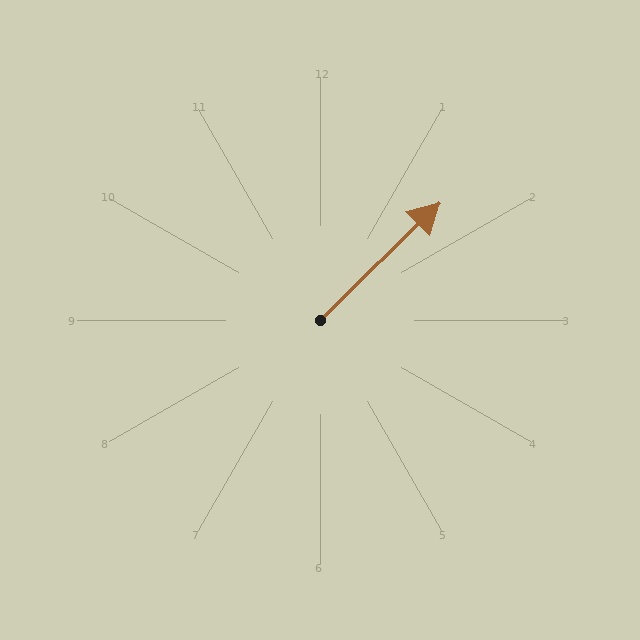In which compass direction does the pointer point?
Northeast.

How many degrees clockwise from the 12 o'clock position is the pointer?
Approximately 45 degrees.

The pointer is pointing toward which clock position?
Roughly 2 o'clock.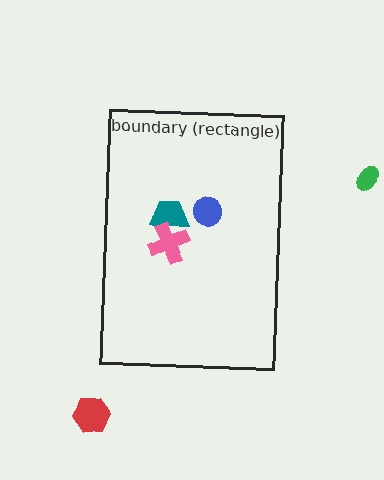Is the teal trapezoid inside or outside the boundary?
Inside.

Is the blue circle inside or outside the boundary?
Inside.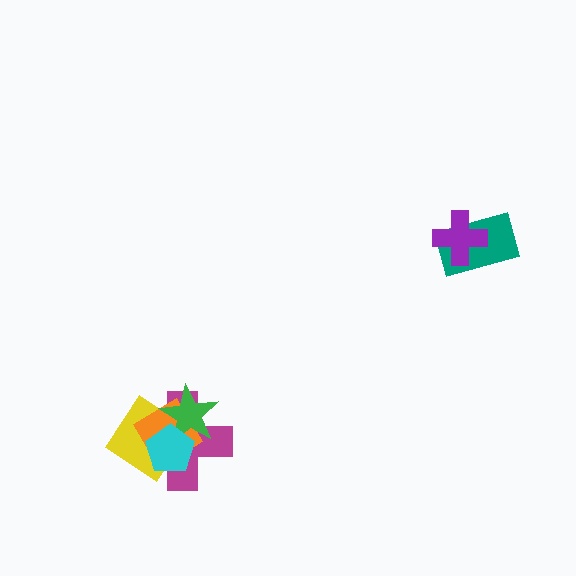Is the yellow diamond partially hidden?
Yes, it is partially covered by another shape.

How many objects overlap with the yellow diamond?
4 objects overlap with the yellow diamond.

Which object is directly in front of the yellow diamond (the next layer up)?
The orange diamond is directly in front of the yellow diamond.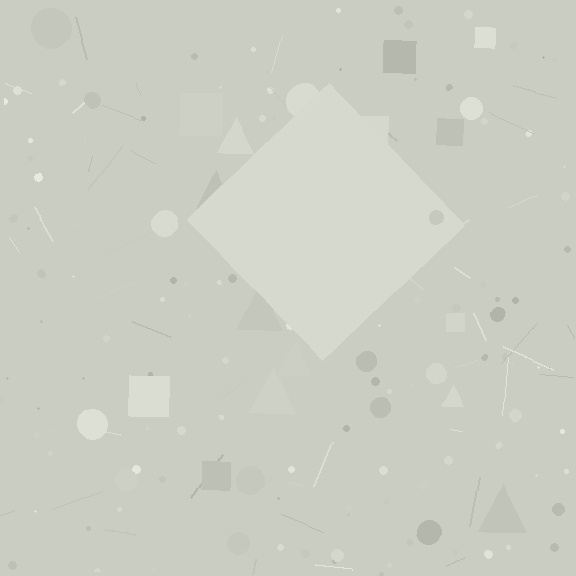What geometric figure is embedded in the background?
A diamond is embedded in the background.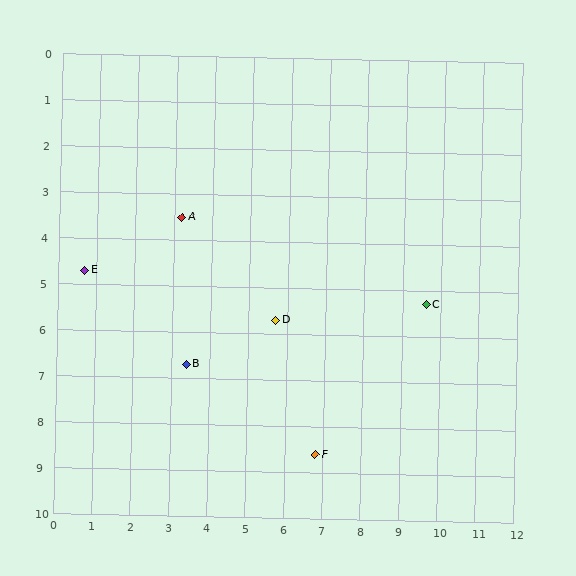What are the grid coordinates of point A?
Point A is at approximately (3.2, 3.5).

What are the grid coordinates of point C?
Point C is at approximately (9.6, 5.3).